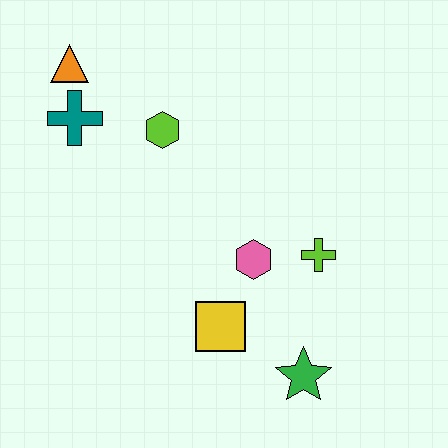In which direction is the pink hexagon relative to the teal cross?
The pink hexagon is to the right of the teal cross.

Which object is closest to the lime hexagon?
The teal cross is closest to the lime hexagon.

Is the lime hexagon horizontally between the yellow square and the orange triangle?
Yes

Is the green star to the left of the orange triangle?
No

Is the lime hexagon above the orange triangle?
No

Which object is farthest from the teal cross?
The green star is farthest from the teal cross.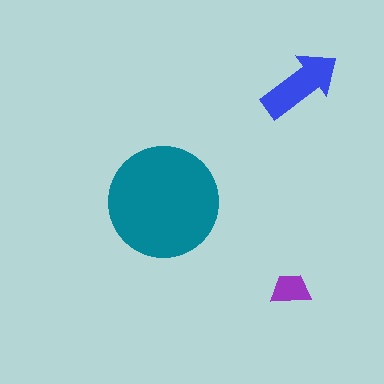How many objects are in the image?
There are 3 objects in the image.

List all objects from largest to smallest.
The teal circle, the blue arrow, the purple trapezoid.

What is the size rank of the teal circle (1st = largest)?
1st.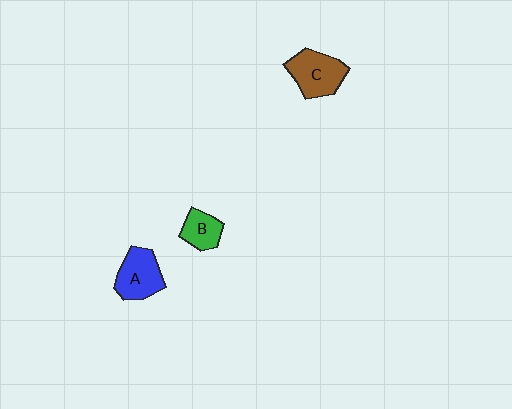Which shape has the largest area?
Shape C (brown).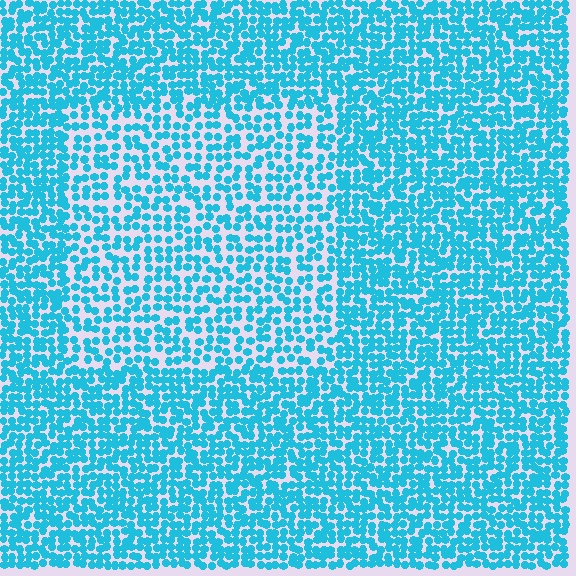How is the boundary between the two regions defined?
The boundary is defined by a change in element density (approximately 1.6x ratio). All elements are the same color, size, and shape.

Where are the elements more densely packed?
The elements are more densely packed outside the rectangle boundary.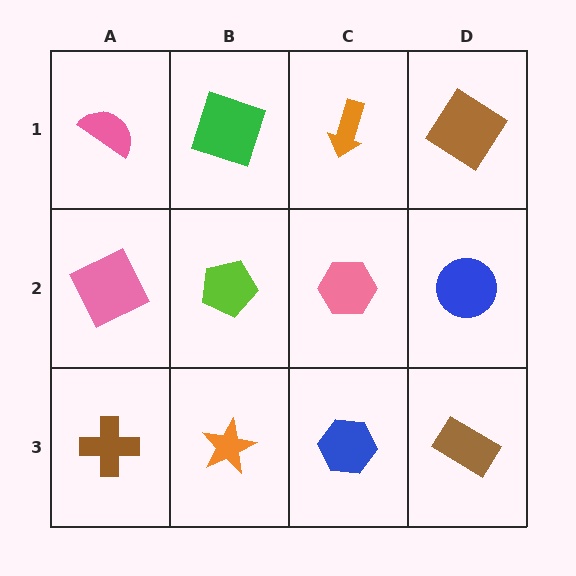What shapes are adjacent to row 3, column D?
A blue circle (row 2, column D), a blue hexagon (row 3, column C).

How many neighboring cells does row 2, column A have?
3.